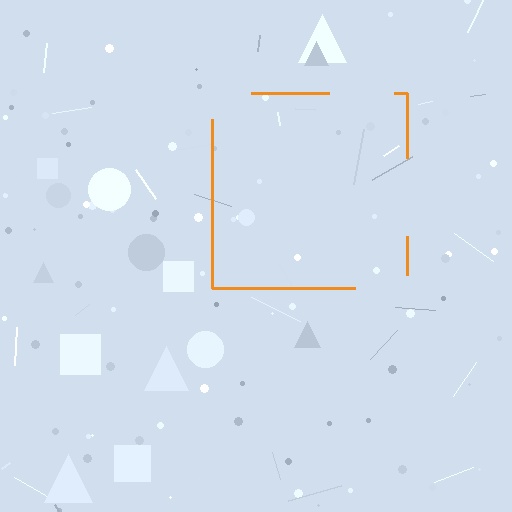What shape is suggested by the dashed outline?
The dashed outline suggests a square.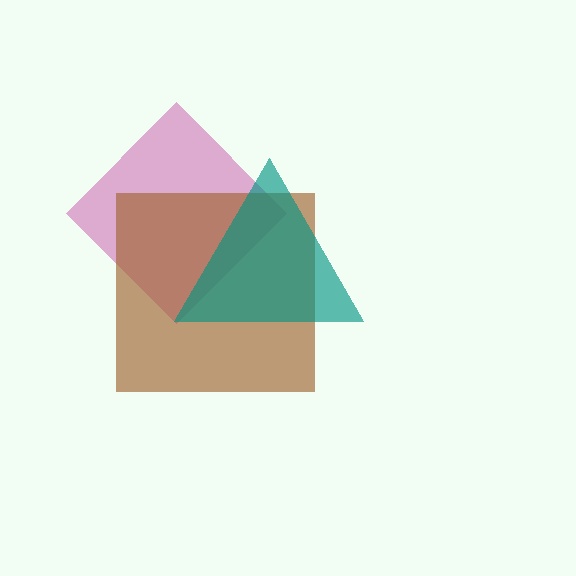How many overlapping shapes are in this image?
There are 3 overlapping shapes in the image.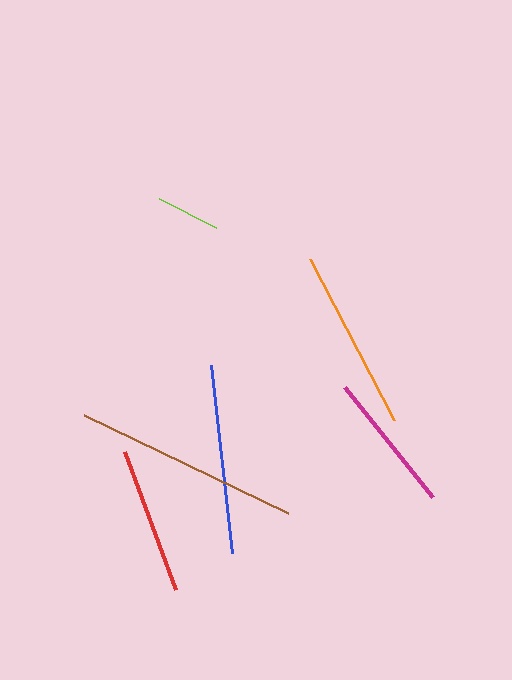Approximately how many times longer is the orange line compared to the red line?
The orange line is approximately 1.2 times the length of the red line.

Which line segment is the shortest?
The lime line is the shortest at approximately 64 pixels.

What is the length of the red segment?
The red segment is approximately 146 pixels long.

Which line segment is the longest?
The brown line is the longest at approximately 227 pixels.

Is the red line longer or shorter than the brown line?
The brown line is longer than the red line.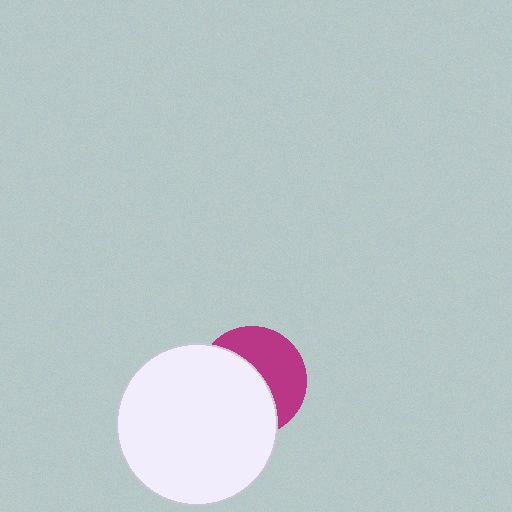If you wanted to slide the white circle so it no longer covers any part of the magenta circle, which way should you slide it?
Slide it toward the lower-left — that is the most direct way to separate the two shapes.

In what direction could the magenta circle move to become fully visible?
The magenta circle could move toward the upper-right. That would shift it out from behind the white circle entirely.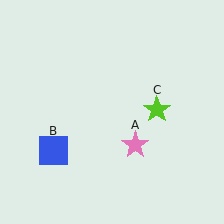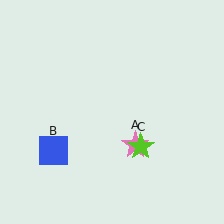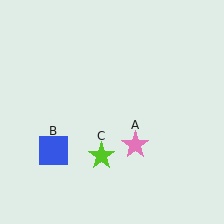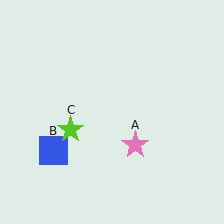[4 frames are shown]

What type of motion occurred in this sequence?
The lime star (object C) rotated clockwise around the center of the scene.